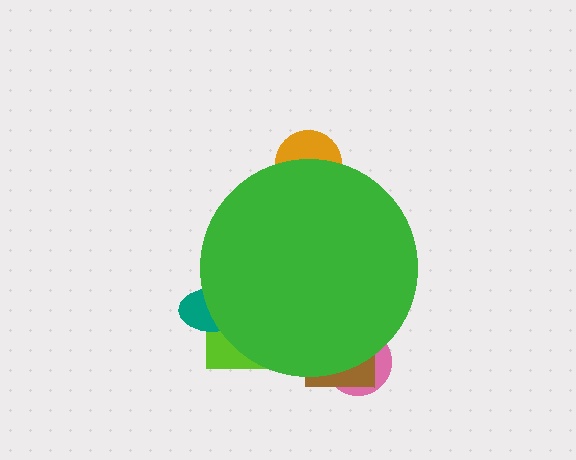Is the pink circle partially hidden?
Yes, the pink circle is partially hidden behind the green circle.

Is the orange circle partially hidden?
Yes, the orange circle is partially hidden behind the green circle.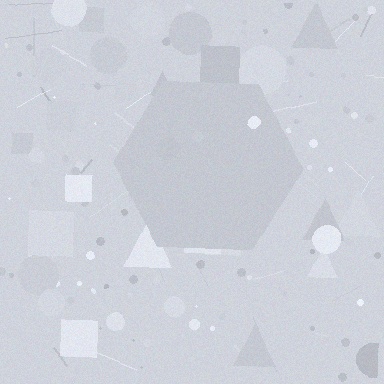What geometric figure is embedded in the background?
A hexagon is embedded in the background.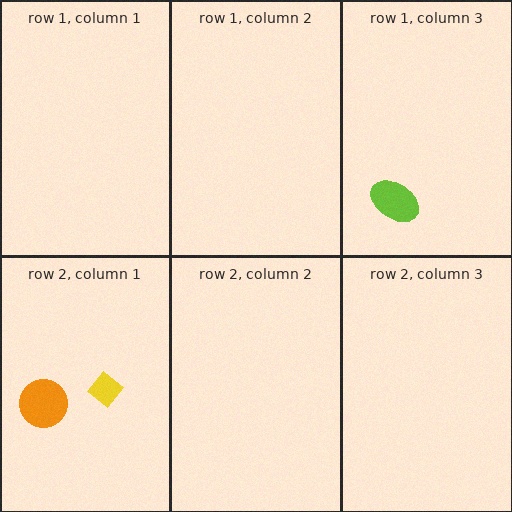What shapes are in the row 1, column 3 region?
The lime ellipse.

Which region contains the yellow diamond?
The row 2, column 1 region.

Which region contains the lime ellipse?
The row 1, column 3 region.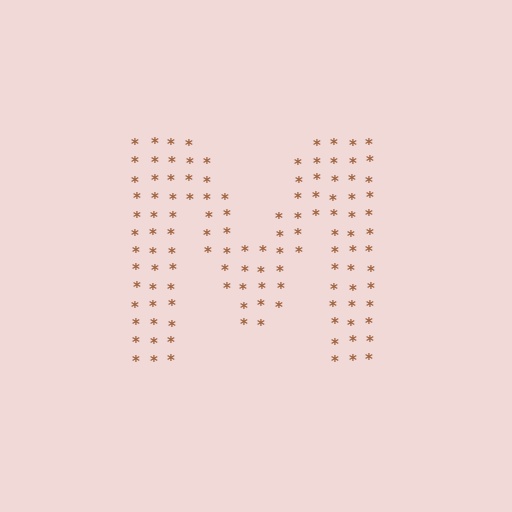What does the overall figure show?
The overall figure shows the letter M.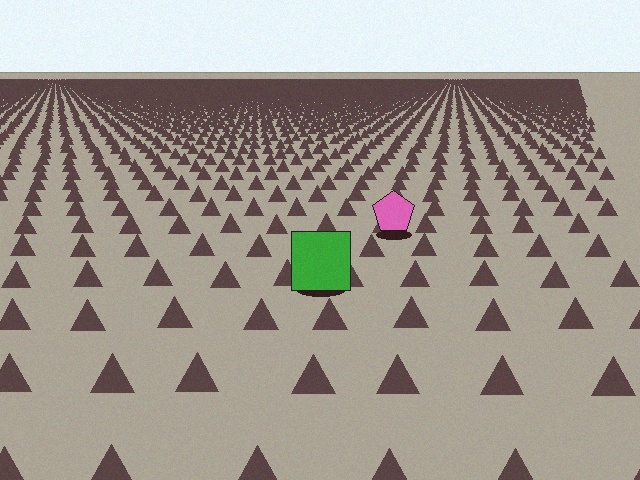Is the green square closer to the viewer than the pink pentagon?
Yes. The green square is closer — you can tell from the texture gradient: the ground texture is coarser near it.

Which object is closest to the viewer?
The green square is closest. The texture marks near it are larger and more spread out.